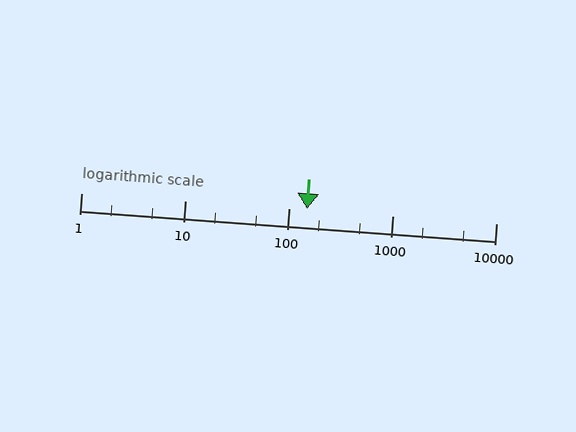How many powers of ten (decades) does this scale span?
The scale spans 4 decades, from 1 to 10000.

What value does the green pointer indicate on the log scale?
The pointer indicates approximately 150.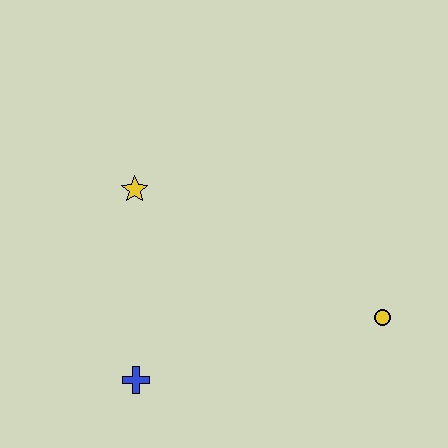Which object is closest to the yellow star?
The blue cross is closest to the yellow star.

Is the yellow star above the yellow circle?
Yes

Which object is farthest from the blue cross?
The yellow circle is farthest from the blue cross.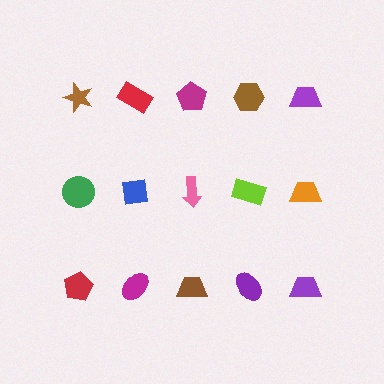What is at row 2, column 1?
A green circle.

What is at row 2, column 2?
A blue square.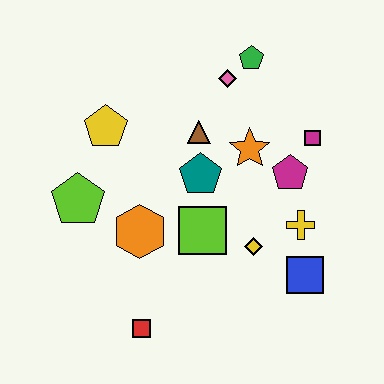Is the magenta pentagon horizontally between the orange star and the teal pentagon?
No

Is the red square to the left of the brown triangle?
Yes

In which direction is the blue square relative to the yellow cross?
The blue square is below the yellow cross.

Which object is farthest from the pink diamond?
The red square is farthest from the pink diamond.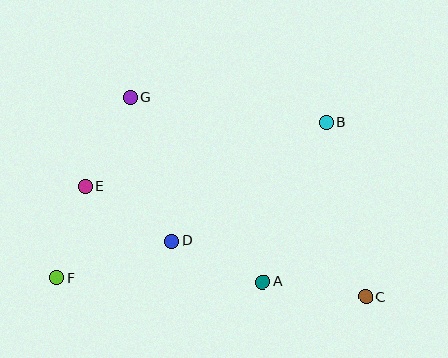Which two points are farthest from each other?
Points B and F are farthest from each other.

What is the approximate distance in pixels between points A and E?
The distance between A and E is approximately 202 pixels.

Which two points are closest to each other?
Points E and F are closest to each other.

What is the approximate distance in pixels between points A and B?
The distance between A and B is approximately 172 pixels.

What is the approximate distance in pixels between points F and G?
The distance between F and G is approximately 195 pixels.